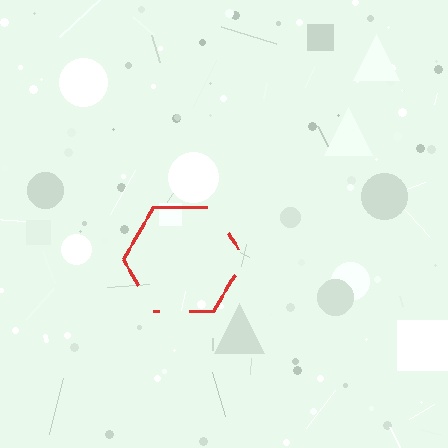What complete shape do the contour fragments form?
The contour fragments form a hexagon.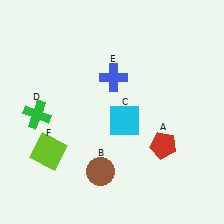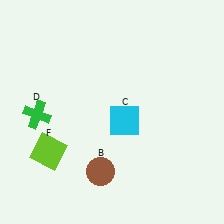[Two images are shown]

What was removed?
The red pentagon (A), the blue cross (E) were removed in Image 2.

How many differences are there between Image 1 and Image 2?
There are 2 differences between the two images.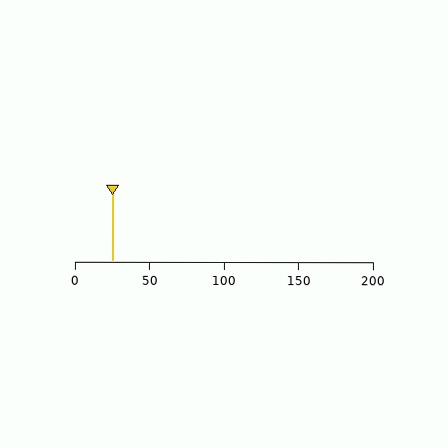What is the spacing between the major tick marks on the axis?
The major ticks are spaced 50 apart.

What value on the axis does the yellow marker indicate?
The marker indicates approximately 25.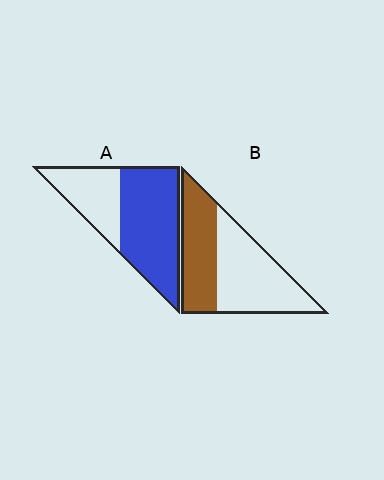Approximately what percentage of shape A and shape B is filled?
A is approximately 65% and B is approximately 45%.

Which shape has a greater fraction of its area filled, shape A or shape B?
Shape A.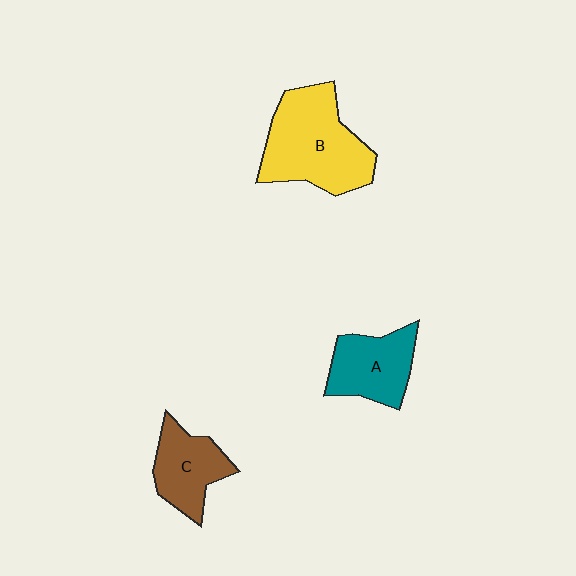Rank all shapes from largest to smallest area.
From largest to smallest: B (yellow), A (teal), C (brown).